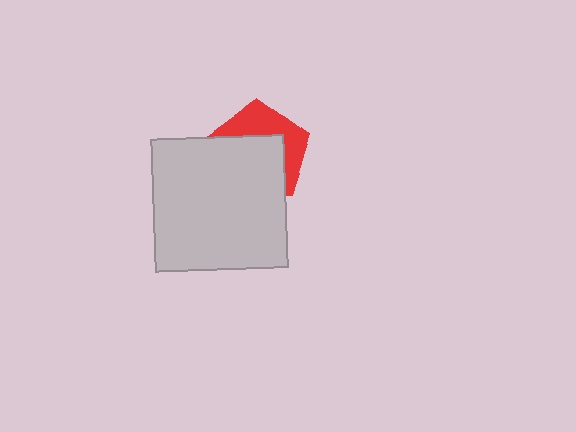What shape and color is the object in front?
The object in front is a light gray square.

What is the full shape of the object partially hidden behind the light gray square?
The partially hidden object is a red pentagon.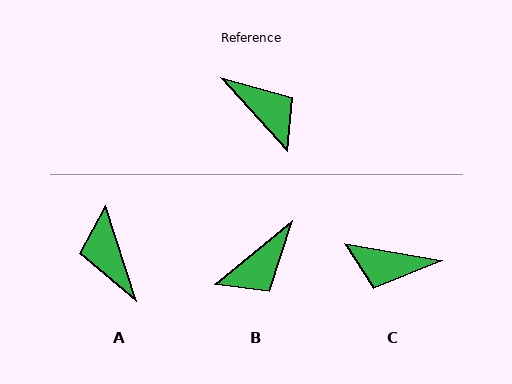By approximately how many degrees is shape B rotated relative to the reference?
Approximately 93 degrees clockwise.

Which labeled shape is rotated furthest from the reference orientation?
A, about 156 degrees away.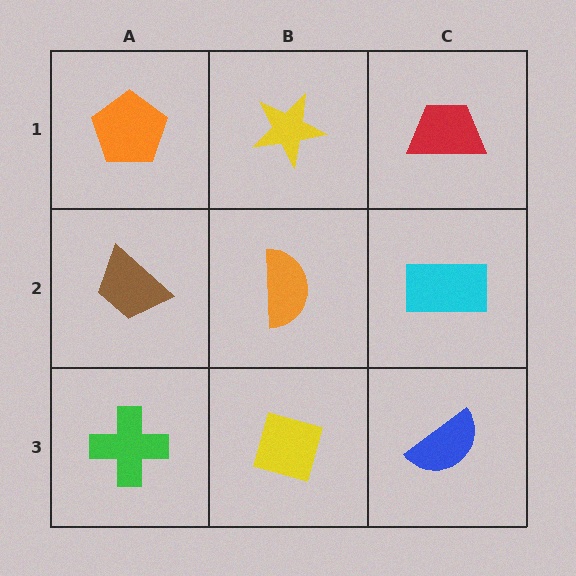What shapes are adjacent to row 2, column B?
A yellow star (row 1, column B), a yellow diamond (row 3, column B), a brown trapezoid (row 2, column A), a cyan rectangle (row 2, column C).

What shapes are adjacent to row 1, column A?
A brown trapezoid (row 2, column A), a yellow star (row 1, column B).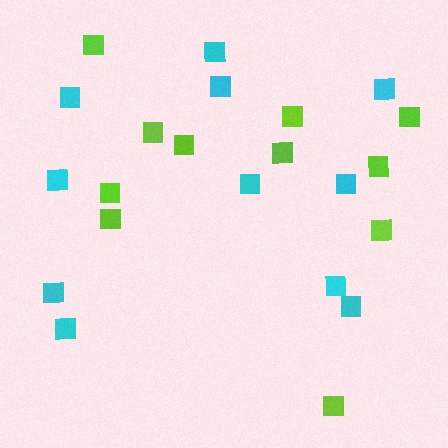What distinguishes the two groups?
There are 2 groups: one group of lime squares (11) and one group of cyan squares (11).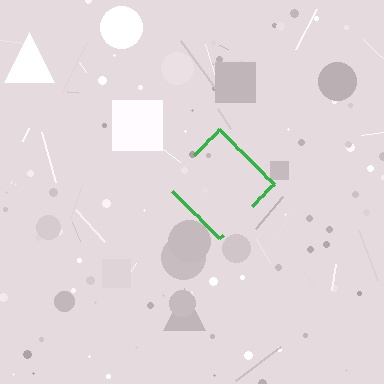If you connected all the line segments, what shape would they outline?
They would outline a diamond.